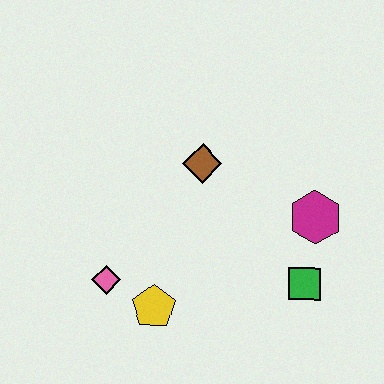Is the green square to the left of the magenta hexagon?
Yes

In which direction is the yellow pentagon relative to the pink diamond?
The yellow pentagon is to the right of the pink diamond.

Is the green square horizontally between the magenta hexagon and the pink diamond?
Yes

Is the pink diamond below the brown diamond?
Yes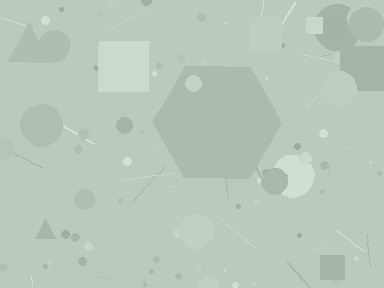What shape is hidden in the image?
A hexagon is hidden in the image.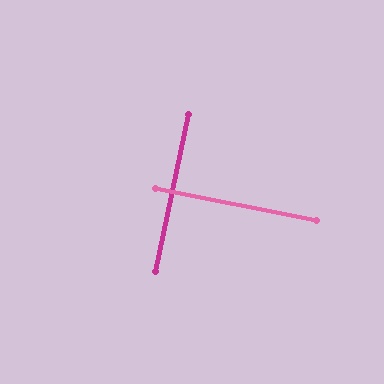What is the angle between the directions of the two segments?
Approximately 89 degrees.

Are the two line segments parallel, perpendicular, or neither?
Perpendicular — they meet at approximately 89°.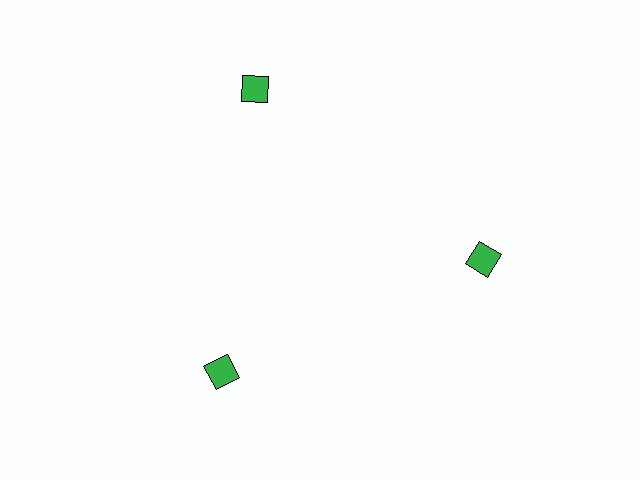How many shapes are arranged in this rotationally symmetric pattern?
There are 3 shapes, arranged in 3 groups of 1.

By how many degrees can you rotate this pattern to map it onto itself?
The pattern maps onto itself every 120 degrees of rotation.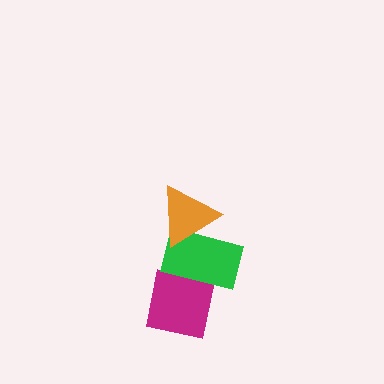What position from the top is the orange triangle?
The orange triangle is 1st from the top.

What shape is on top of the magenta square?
The green rectangle is on top of the magenta square.